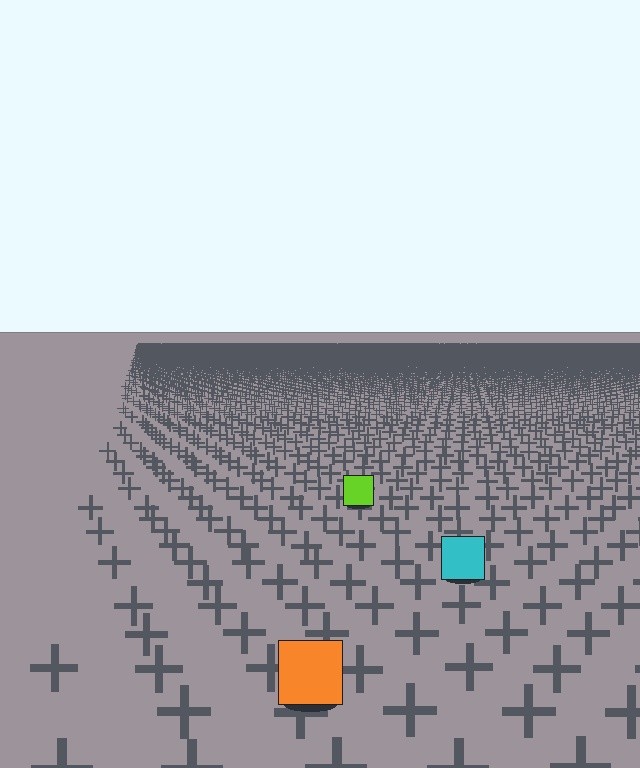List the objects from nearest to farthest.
From nearest to farthest: the orange square, the cyan square, the lime square.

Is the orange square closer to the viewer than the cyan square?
Yes. The orange square is closer — you can tell from the texture gradient: the ground texture is coarser near it.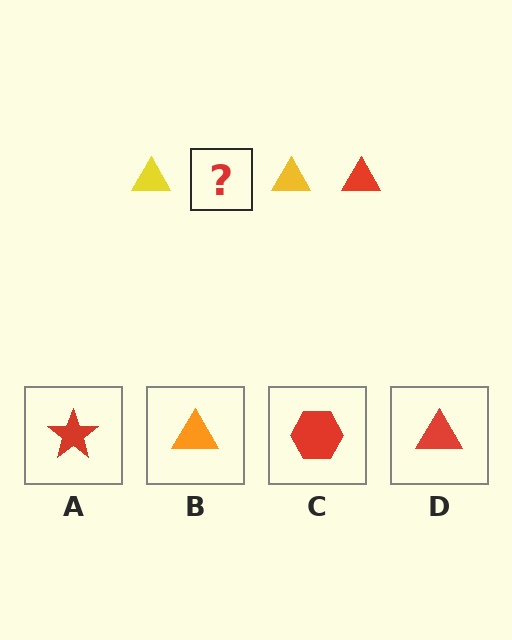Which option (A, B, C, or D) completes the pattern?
D.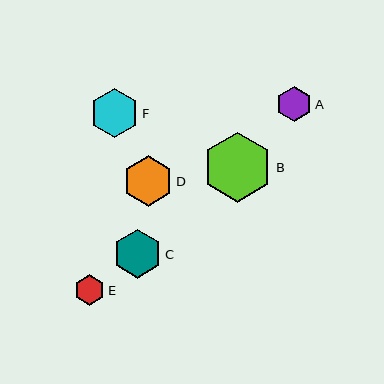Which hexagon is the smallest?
Hexagon E is the smallest with a size of approximately 31 pixels.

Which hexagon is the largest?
Hexagon B is the largest with a size of approximately 70 pixels.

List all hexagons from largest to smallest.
From largest to smallest: B, D, F, C, A, E.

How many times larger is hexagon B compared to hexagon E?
Hexagon B is approximately 2.3 times the size of hexagon E.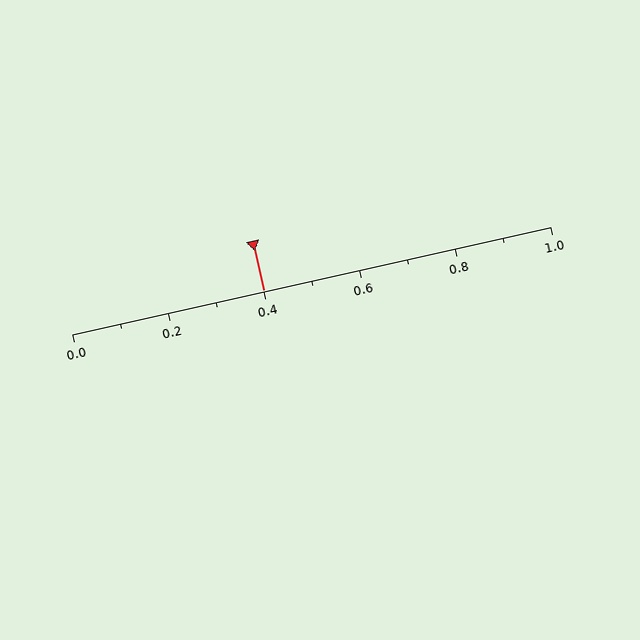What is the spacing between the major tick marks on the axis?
The major ticks are spaced 0.2 apart.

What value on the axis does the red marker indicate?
The marker indicates approximately 0.4.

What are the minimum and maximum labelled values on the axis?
The axis runs from 0.0 to 1.0.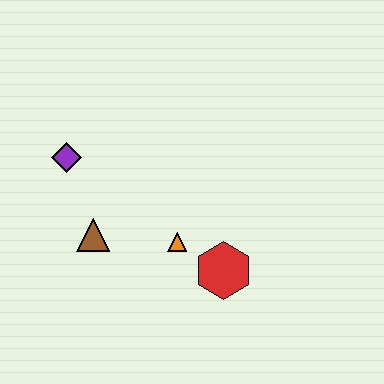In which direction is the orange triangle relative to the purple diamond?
The orange triangle is to the right of the purple diamond.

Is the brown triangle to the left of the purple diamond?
No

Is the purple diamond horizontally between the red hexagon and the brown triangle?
No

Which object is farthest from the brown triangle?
The red hexagon is farthest from the brown triangle.